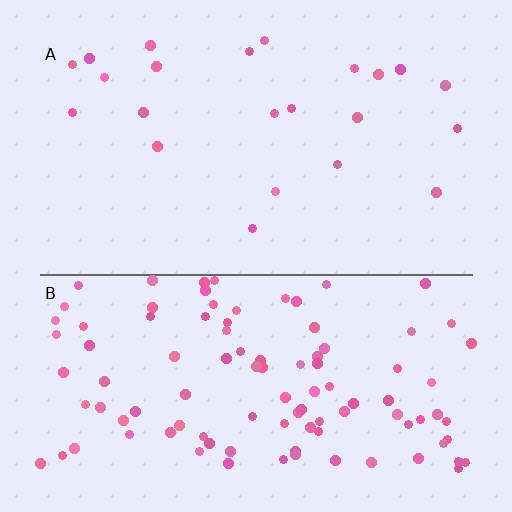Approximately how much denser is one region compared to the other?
Approximately 4.5× — region B over region A.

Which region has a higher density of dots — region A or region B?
B (the bottom).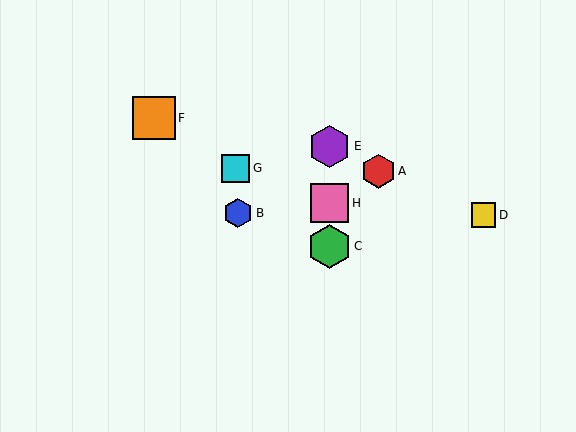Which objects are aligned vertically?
Objects C, E, H are aligned vertically.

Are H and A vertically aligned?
No, H is at x≈329 and A is at x≈378.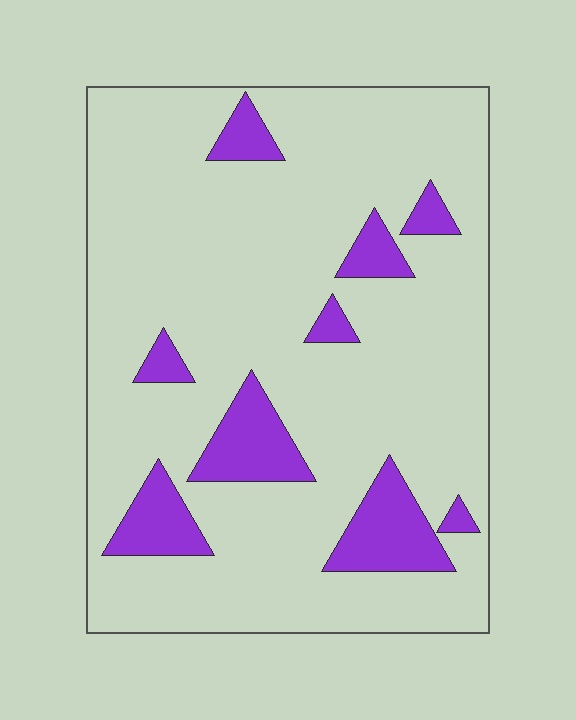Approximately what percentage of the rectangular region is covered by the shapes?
Approximately 15%.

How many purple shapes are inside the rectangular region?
9.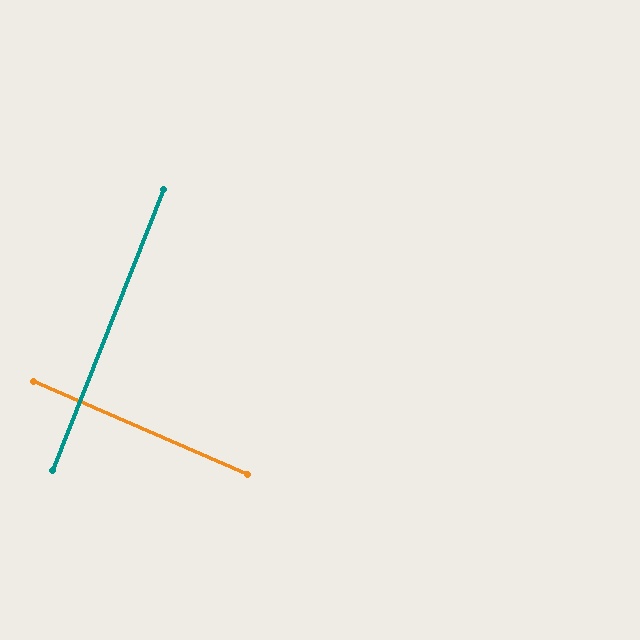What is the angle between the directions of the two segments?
Approximately 88 degrees.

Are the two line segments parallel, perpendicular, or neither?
Perpendicular — they meet at approximately 88°.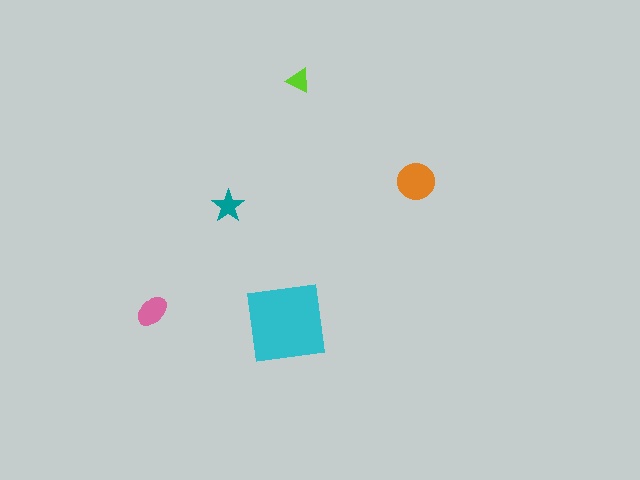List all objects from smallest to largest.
The lime triangle, the teal star, the pink ellipse, the orange circle, the cyan square.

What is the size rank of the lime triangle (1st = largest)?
5th.